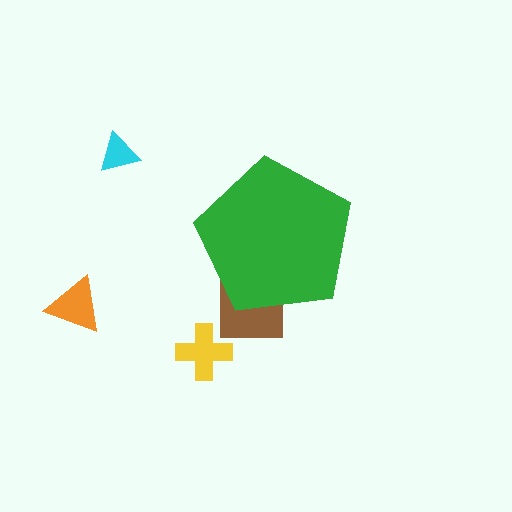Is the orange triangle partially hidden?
No, the orange triangle is fully visible.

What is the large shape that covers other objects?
A green pentagon.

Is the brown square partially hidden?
Yes, the brown square is partially hidden behind the green pentagon.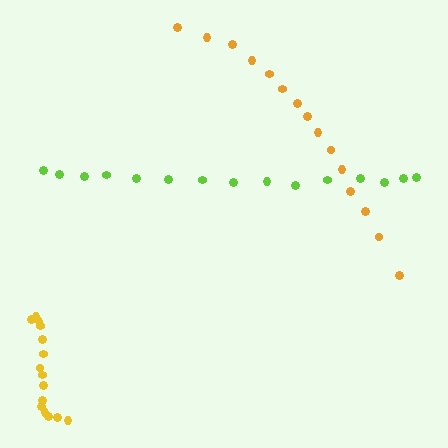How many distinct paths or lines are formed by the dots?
There are 3 distinct paths.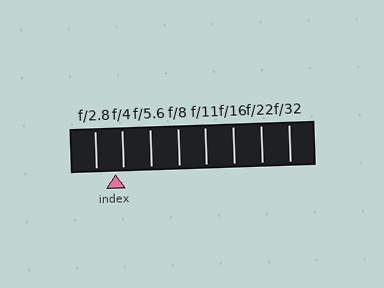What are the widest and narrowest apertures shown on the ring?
The widest aperture shown is f/2.8 and the narrowest is f/32.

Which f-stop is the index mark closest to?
The index mark is closest to f/4.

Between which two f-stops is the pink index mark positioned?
The index mark is between f/2.8 and f/4.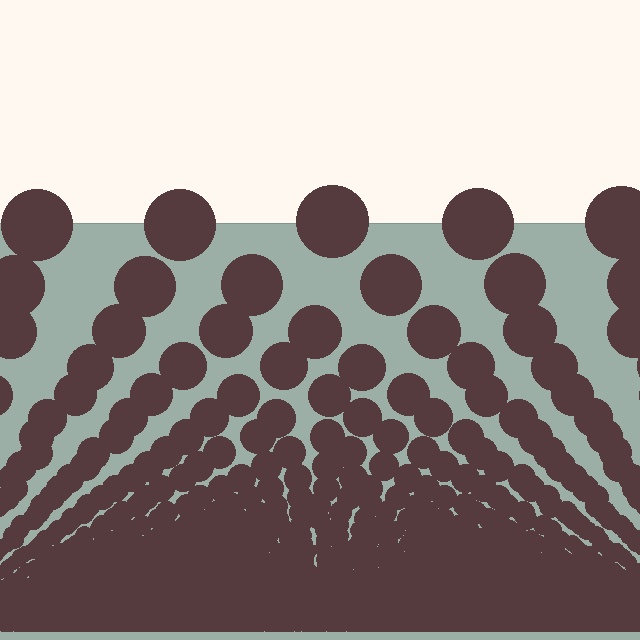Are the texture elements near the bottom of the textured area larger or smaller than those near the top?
Smaller. The gradient is inverted — elements near the bottom are smaller and denser.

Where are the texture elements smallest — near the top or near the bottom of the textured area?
Near the bottom.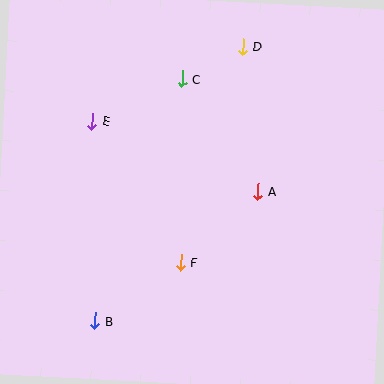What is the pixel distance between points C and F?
The distance between C and F is 183 pixels.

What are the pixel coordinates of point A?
Point A is at (258, 191).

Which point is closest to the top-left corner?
Point E is closest to the top-left corner.